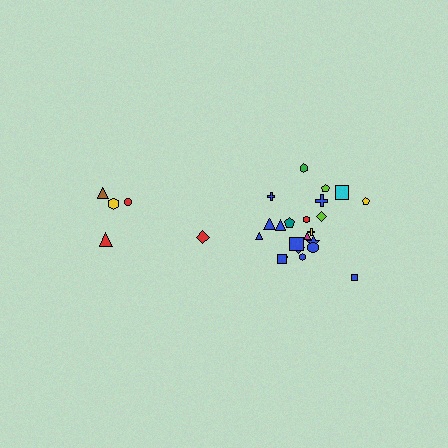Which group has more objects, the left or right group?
The right group.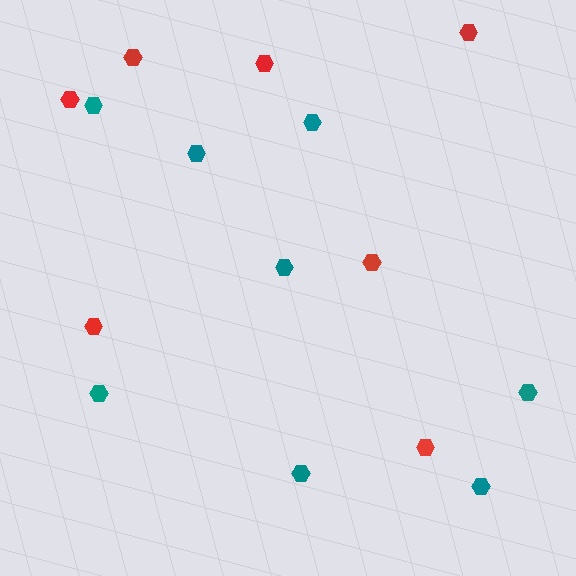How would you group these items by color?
There are 2 groups: one group of red hexagons (7) and one group of teal hexagons (8).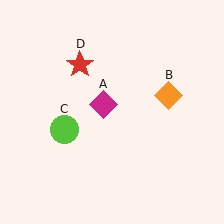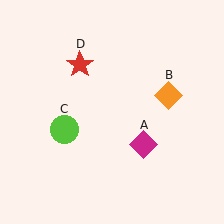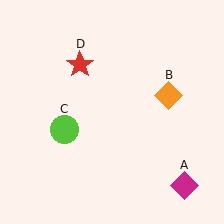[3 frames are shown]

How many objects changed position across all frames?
1 object changed position: magenta diamond (object A).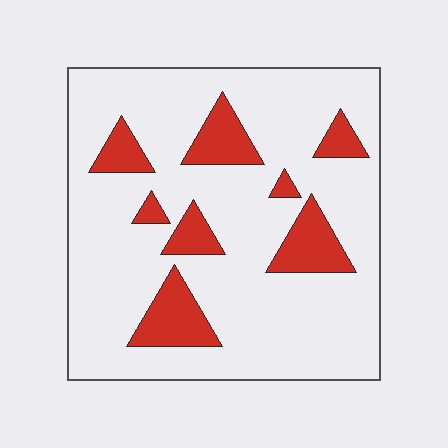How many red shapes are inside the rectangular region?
8.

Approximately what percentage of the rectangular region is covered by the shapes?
Approximately 20%.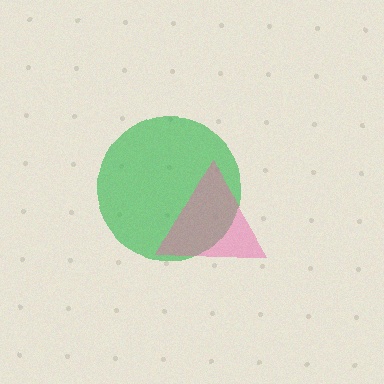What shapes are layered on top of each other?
The layered shapes are: a green circle, a pink triangle.